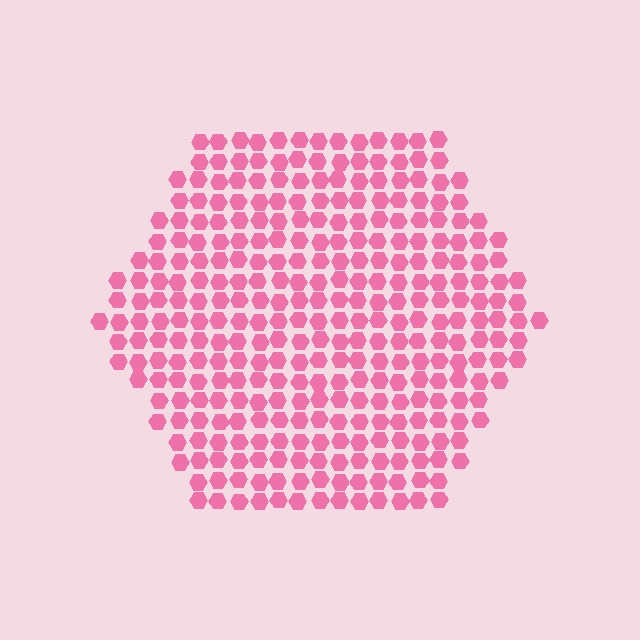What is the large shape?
The large shape is a hexagon.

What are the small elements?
The small elements are hexagons.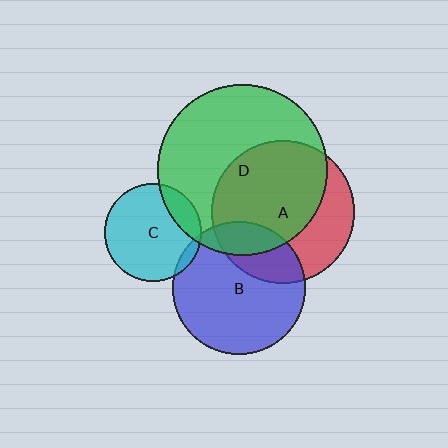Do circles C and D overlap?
Yes.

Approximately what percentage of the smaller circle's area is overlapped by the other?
Approximately 15%.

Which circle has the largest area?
Circle D (green).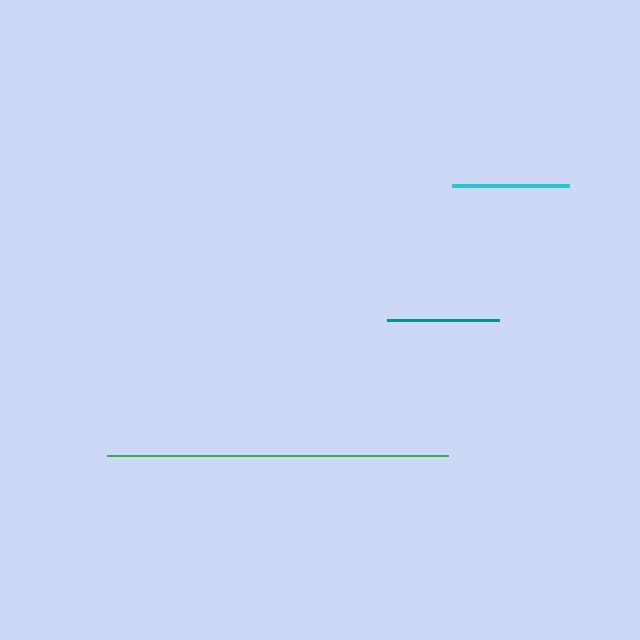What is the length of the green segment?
The green segment is approximately 340 pixels long.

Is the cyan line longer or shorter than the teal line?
The cyan line is longer than the teal line.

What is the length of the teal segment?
The teal segment is approximately 112 pixels long.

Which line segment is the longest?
The green line is the longest at approximately 340 pixels.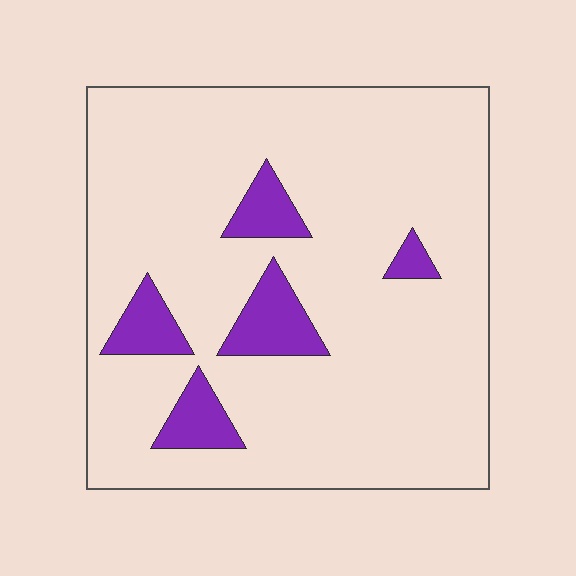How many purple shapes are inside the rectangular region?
5.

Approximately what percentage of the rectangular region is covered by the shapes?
Approximately 10%.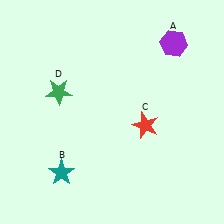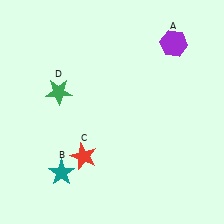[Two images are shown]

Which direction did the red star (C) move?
The red star (C) moved left.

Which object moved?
The red star (C) moved left.